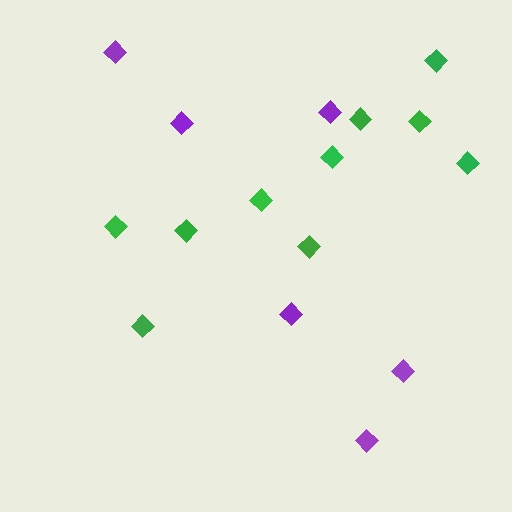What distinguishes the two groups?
There are 2 groups: one group of green diamonds (10) and one group of purple diamonds (6).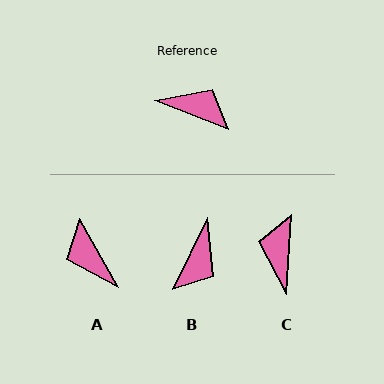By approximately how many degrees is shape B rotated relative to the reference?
Approximately 95 degrees clockwise.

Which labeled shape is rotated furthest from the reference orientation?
A, about 141 degrees away.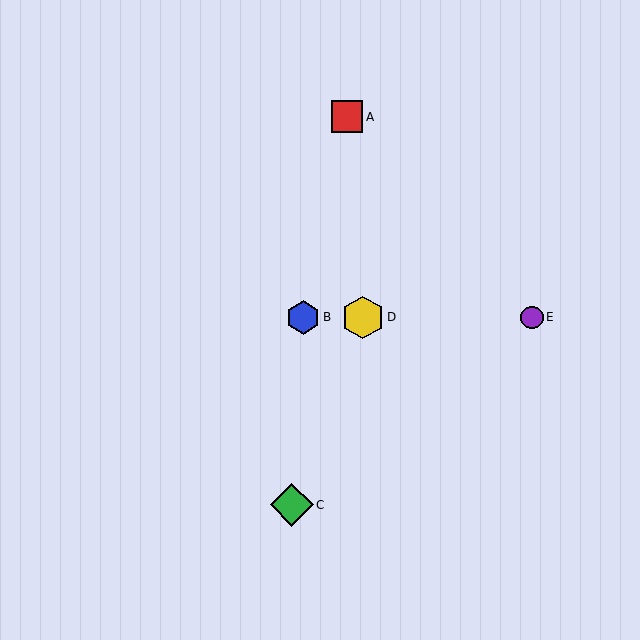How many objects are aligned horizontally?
3 objects (B, D, E) are aligned horizontally.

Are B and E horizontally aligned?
Yes, both are at y≈317.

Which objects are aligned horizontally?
Objects B, D, E are aligned horizontally.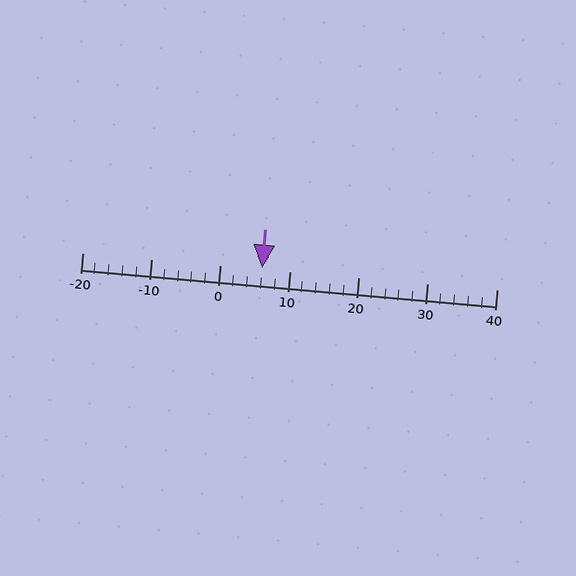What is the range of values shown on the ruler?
The ruler shows values from -20 to 40.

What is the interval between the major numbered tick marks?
The major tick marks are spaced 10 units apart.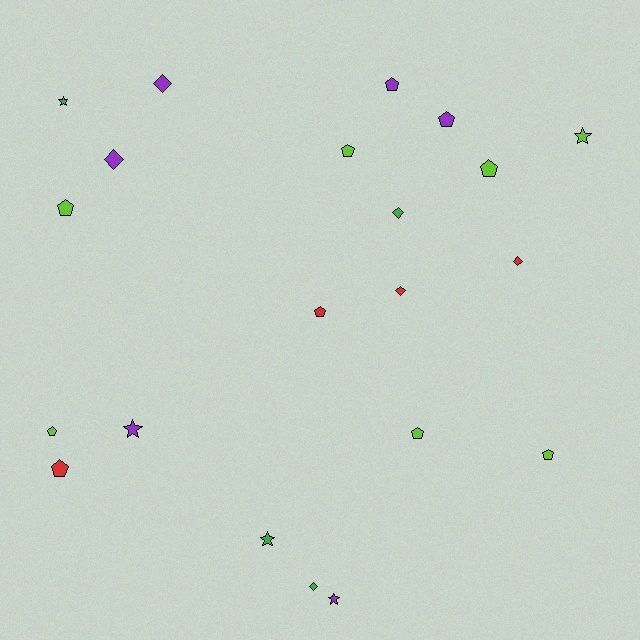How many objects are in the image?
There are 21 objects.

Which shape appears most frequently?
Pentagon, with 10 objects.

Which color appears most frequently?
Lime, with 7 objects.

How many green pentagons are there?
There are no green pentagons.